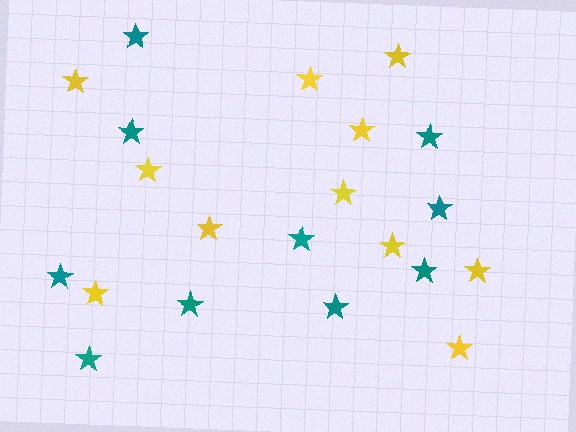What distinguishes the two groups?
There are 2 groups: one group of yellow stars (11) and one group of teal stars (10).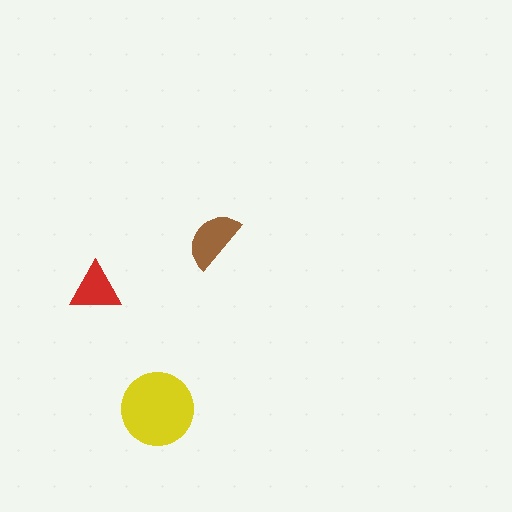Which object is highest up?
The brown semicircle is topmost.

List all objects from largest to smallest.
The yellow circle, the brown semicircle, the red triangle.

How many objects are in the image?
There are 3 objects in the image.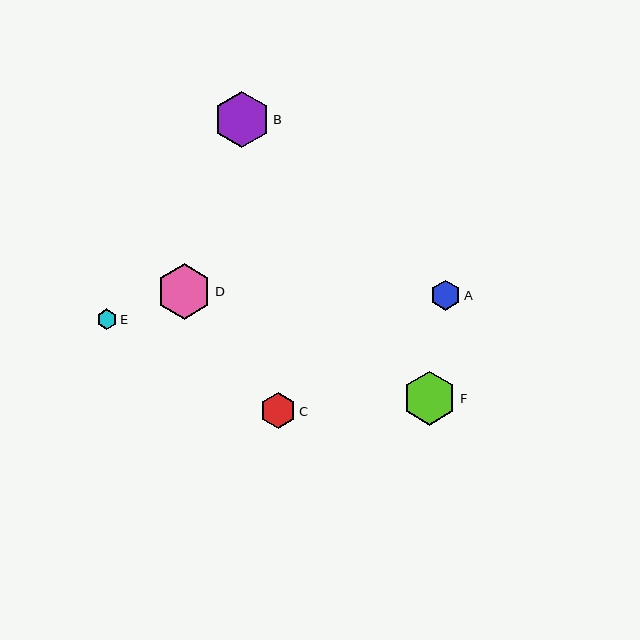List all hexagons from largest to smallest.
From largest to smallest: B, D, F, C, A, E.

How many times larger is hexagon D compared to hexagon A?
Hexagon D is approximately 1.9 times the size of hexagon A.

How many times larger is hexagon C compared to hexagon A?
Hexagon C is approximately 1.2 times the size of hexagon A.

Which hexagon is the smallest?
Hexagon E is the smallest with a size of approximately 20 pixels.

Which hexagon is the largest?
Hexagon B is the largest with a size of approximately 57 pixels.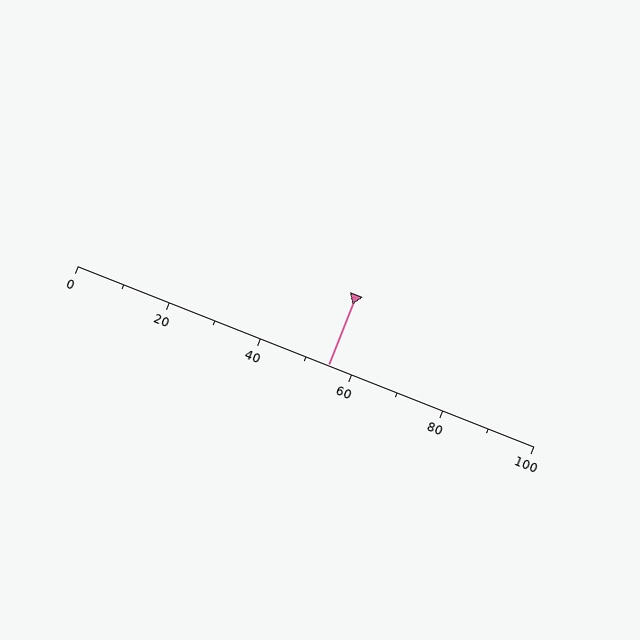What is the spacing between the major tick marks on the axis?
The major ticks are spaced 20 apart.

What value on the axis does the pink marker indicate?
The marker indicates approximately 55.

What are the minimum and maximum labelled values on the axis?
The axis runs from 0 to 100.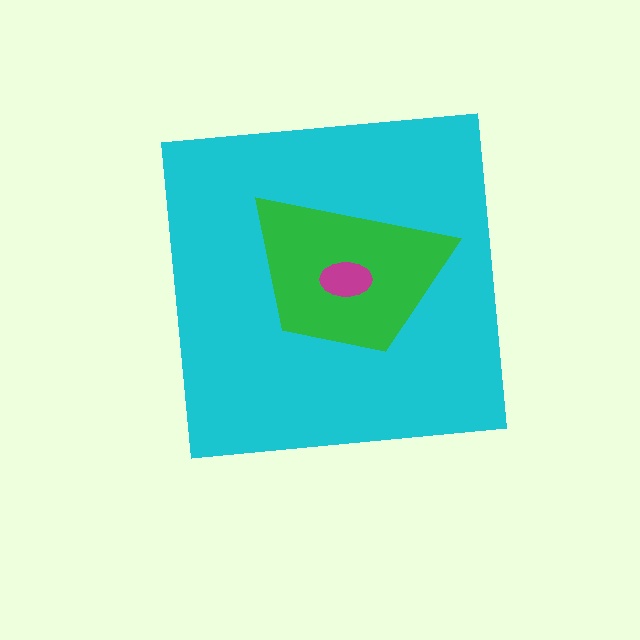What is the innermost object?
The magenta ellipse.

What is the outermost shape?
The cyan square.